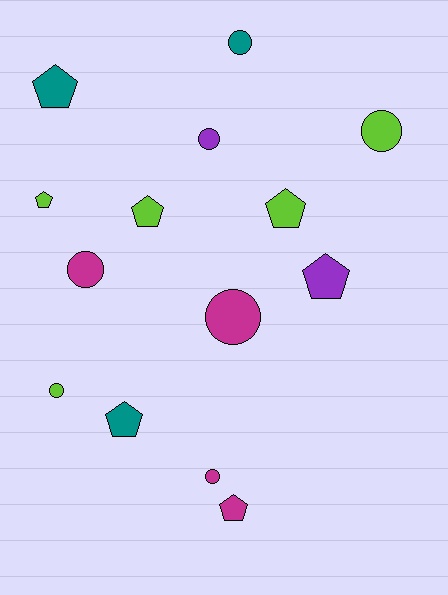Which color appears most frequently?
Lime, with 5 objects.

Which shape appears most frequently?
Circle, with 7 objects.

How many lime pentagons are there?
There are 3 lime pentagons.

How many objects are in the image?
There are 14 objects.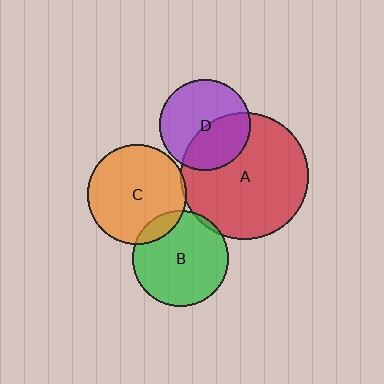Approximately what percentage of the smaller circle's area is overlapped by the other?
Approximately 5%.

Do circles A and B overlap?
Yes.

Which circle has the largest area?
Circle A (red).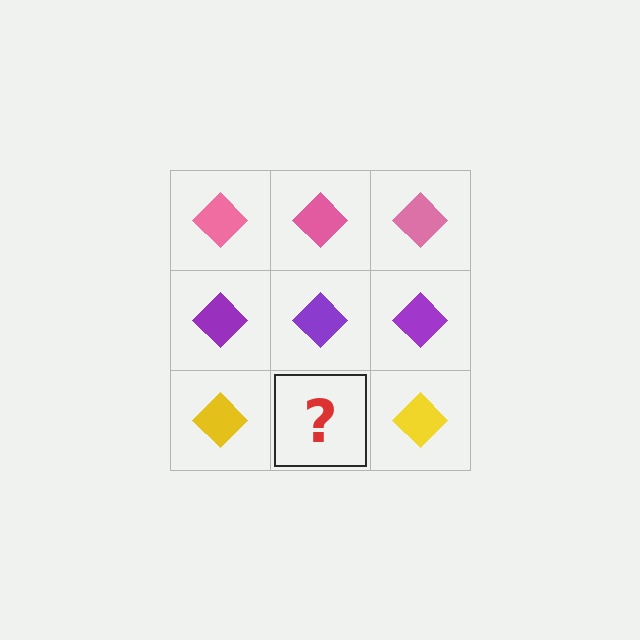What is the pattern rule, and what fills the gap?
The rule is that each row has a consistent color. The gap should be filled with a yellow diamond.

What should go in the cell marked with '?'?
The missing cell should contain a yellow diamond.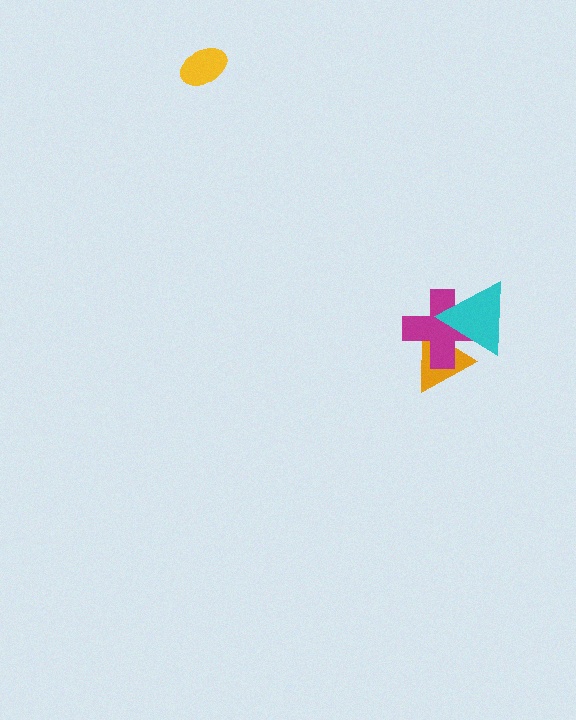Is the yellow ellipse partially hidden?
No, no other shape covers it.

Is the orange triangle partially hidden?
Yes, it is partially covered by another shape.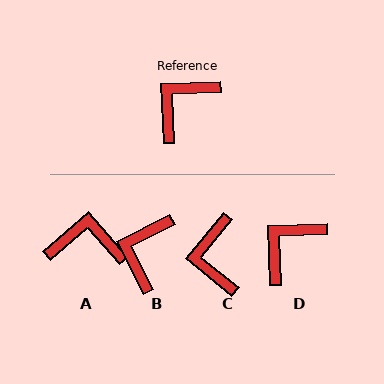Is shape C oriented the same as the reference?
No, it is off by about 48 degrees.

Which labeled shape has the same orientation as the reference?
D.